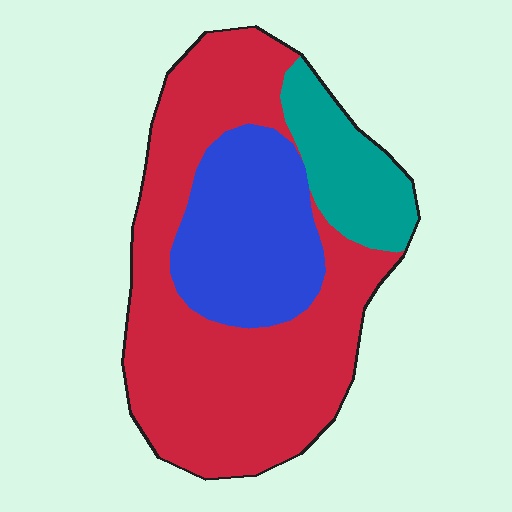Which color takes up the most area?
Red, at roughly 60%.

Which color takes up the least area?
Teal, at roughly 15%.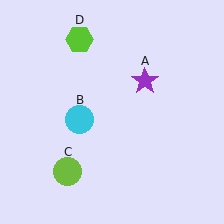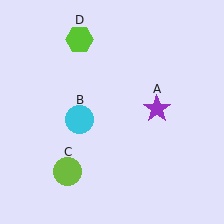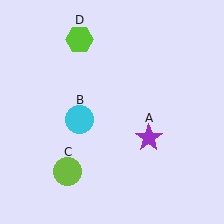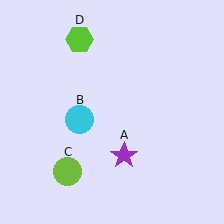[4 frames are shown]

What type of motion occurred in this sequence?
The purple star (object A) rotated clockwise around the center of the scene.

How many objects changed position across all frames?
1 object changed position: purple star (object A).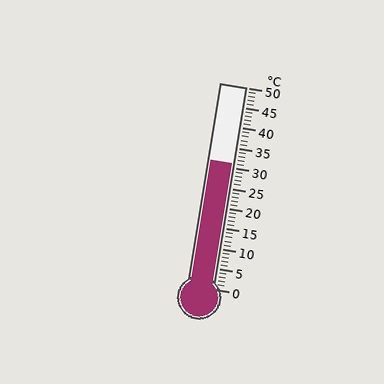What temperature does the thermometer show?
The thermometer shows approximately 31°C.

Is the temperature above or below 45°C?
The temperature is below 45°C.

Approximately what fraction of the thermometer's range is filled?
The thermometer is filled to approximately 60% of its range.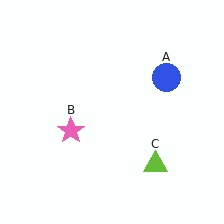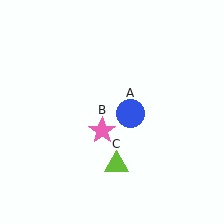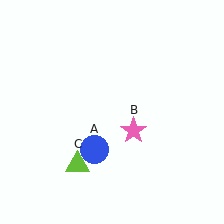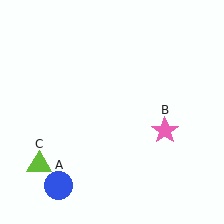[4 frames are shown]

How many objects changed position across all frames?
3 objects changed position: blue circle (object A), pink star (object B), lime triangle (object C).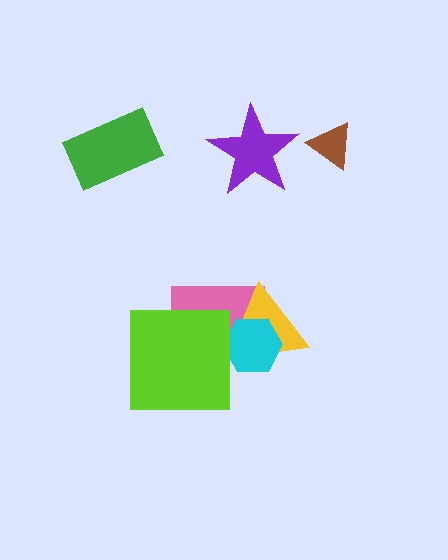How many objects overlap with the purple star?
0 objects overlap with the purple star.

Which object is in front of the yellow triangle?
The cyan hexagon is in front of the yellow triangle.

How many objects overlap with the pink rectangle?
3 objects overlap with the pink rectangle.